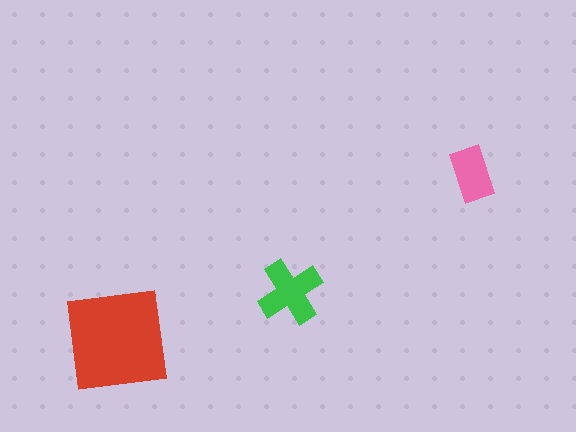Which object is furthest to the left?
The red square is leftmost.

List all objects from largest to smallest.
The red square, the green cross, the pink rectangle.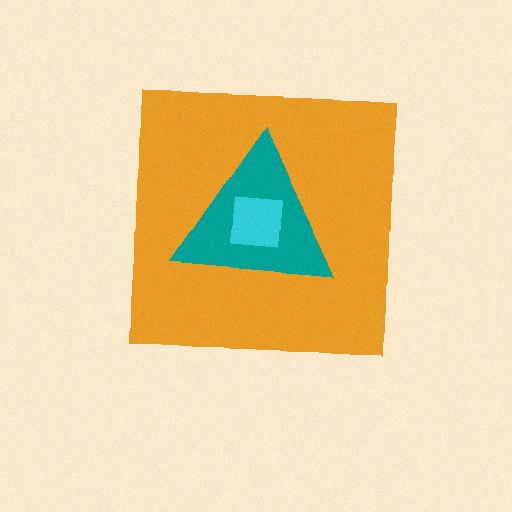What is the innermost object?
The cyan square.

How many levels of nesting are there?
3.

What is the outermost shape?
The orange square.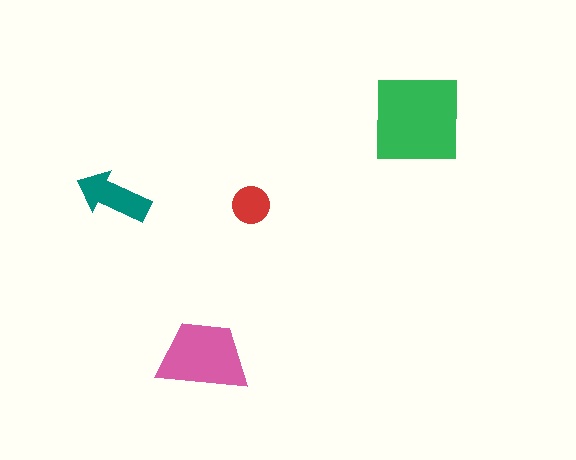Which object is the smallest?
The red circle.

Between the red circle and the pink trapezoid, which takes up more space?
The pink trapezoid.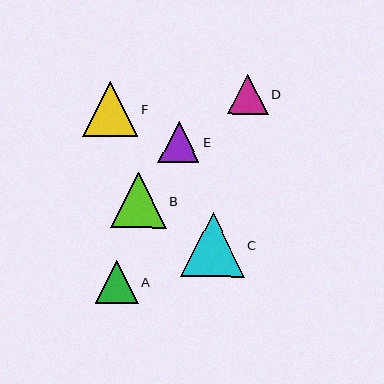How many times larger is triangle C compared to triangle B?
Triangle C is approximately 1.2 times the size of triangle B.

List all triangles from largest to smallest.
From largest to smallest: C, B, F, A, E, D.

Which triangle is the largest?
Triangle C is the largest with a size of approximately 64 pixels.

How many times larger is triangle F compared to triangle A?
Triangle F is approximately 1.3 times the size of triangle A.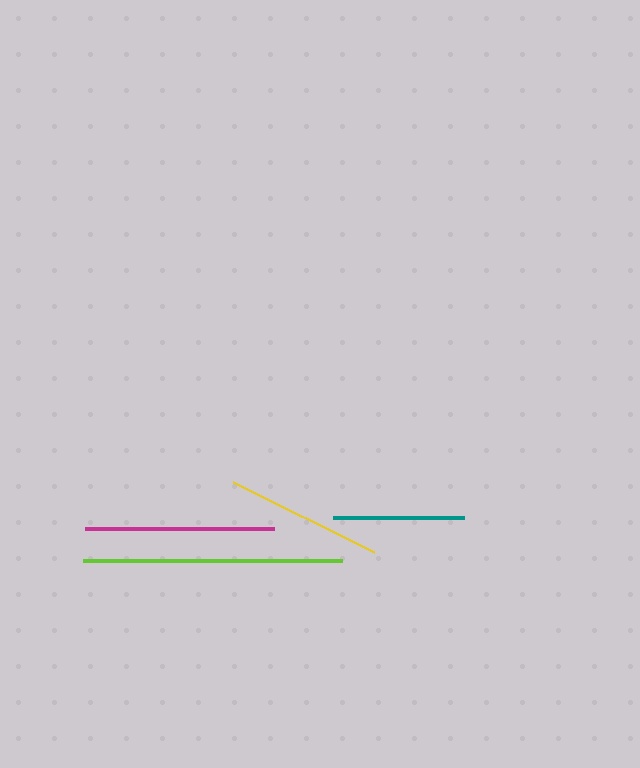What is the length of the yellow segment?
The yellow segment is approximately 158 pixels long.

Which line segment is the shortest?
The teal line is the shortest at approximately 131 pixels.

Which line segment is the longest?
The lime line is the longest at approximately 259 pixels.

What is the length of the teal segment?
The teal segment is approximately 131 pixels long.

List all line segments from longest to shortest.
From longest to shortest: lime, magenta, yellow, teal.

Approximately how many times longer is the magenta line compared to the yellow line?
The magenta line is approximately 1.2 times the length of the yellow line.